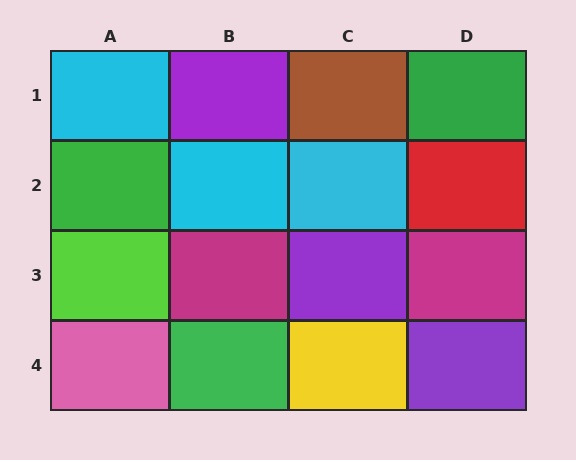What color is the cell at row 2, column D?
Red.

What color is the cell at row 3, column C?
Purple.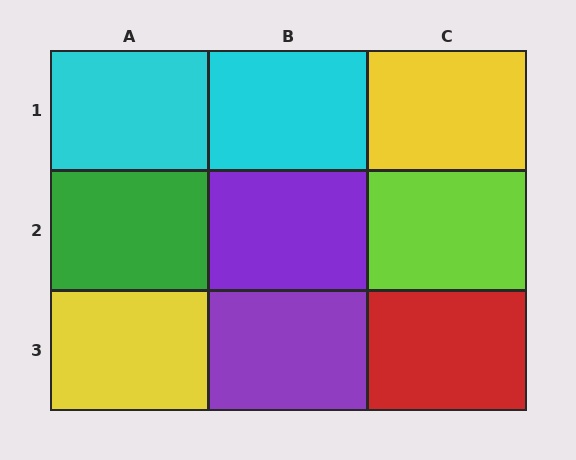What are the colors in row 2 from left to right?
Green, purple, lime.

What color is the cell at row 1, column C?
Yellow.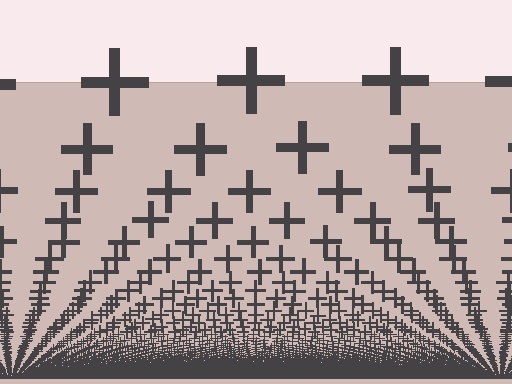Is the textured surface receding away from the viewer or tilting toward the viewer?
The surface appears to tilt toward the viewer. Texture elements get larger and sparser toward the top.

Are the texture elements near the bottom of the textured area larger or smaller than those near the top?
Smaller. The gradient is inverted — elements near the bottom are smaller and denser.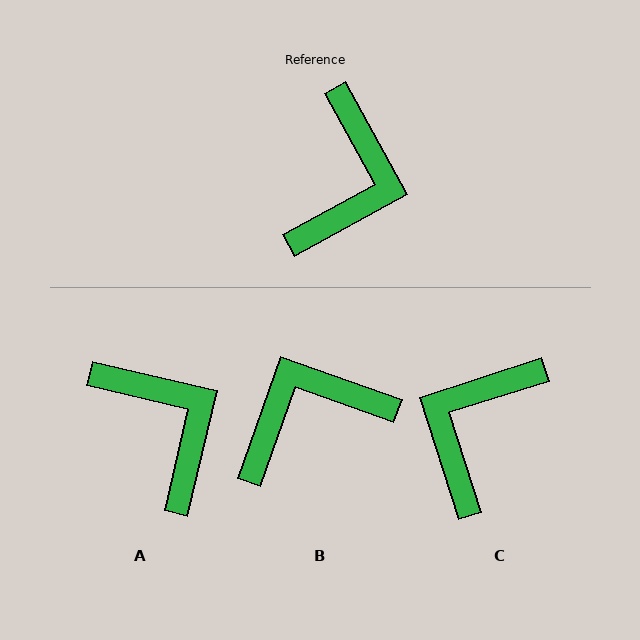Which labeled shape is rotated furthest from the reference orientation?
C, about 169 degrees away.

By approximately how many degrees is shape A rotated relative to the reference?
Approximately 48 degrees counter-clockwise.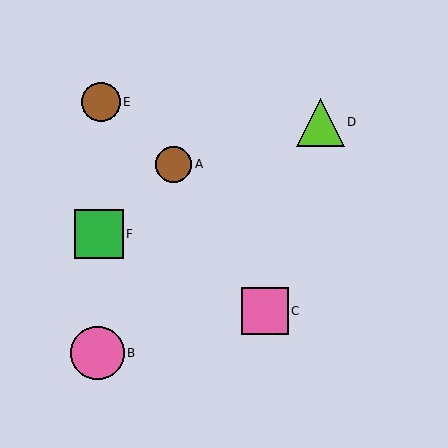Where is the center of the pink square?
The center of the pink square is at (265, 311).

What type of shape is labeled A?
Shape A is a brown circle.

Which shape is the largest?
The pink circle (labeled B) is the largest.